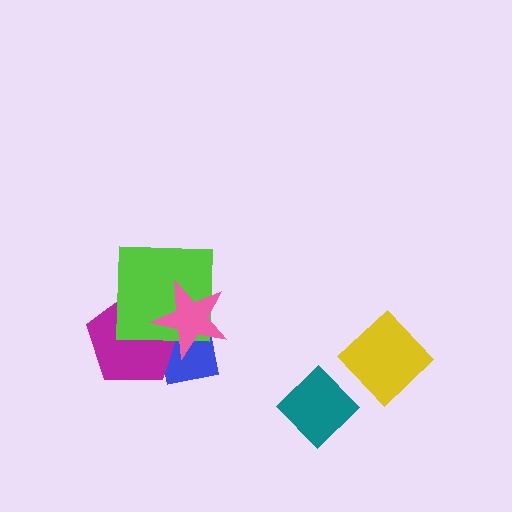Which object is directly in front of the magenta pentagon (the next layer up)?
The lime square is directly in front of the magenta pentagon.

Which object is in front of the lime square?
The pink star is in front of the lime square.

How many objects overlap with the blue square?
3 objects overlap with the blue square.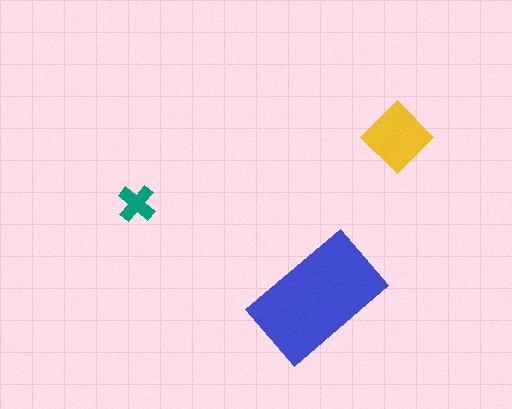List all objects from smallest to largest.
The teal cross, the yellow diamond, the blue rectangle.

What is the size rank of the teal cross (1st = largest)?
3rd.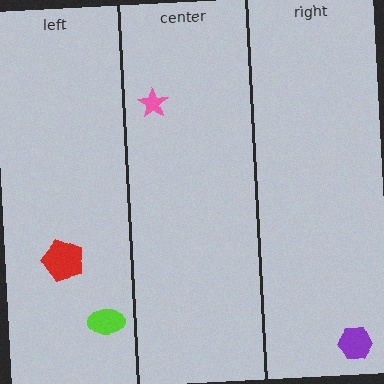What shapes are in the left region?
The red pentagon, the lime ellipse.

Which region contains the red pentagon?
The left region.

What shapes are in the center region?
The pink star.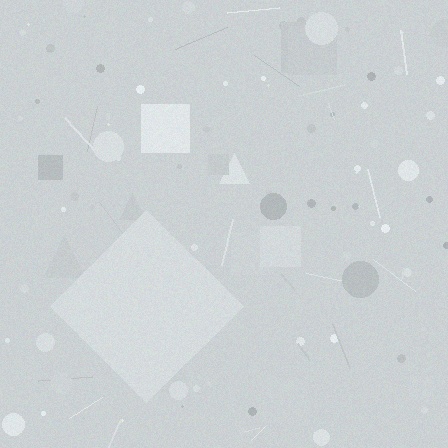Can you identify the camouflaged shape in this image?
The camouflaged shape is a diamond.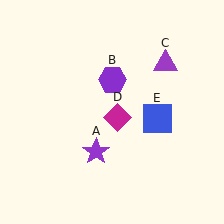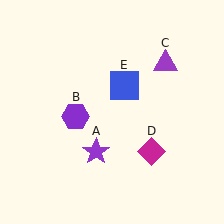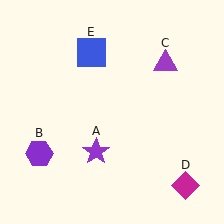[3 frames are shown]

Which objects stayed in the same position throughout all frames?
Purple star (object A) and purple triangle (object C) remained stationary.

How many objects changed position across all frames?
3 objects changed position: purple hexagon (object B), magenta diamond (object D), blue square (object E).